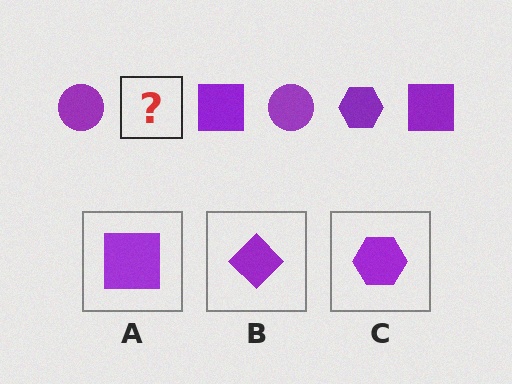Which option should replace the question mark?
Option C.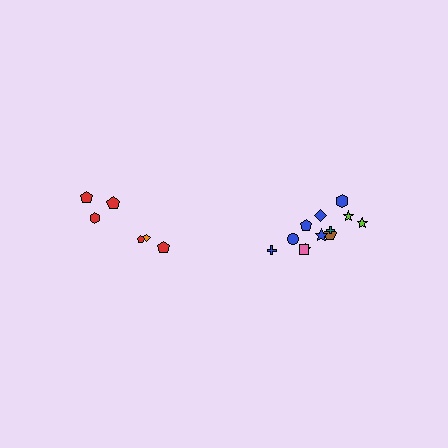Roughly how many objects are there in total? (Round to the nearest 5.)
Roughly 20 objects in total.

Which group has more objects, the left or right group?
The right group.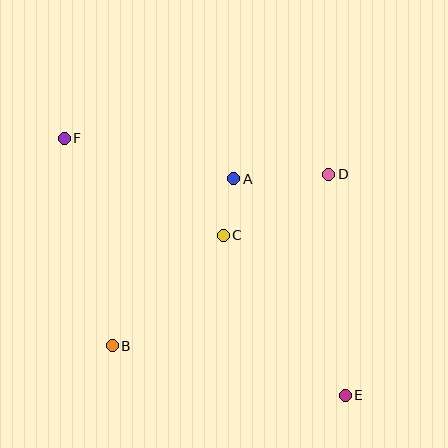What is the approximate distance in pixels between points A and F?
The distance between A and F is approximately 174 pixels.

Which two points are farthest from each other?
Points E and F are farthest from each other.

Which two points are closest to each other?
Points A and C are closest to each other.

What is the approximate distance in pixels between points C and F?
The distance between C and F is approximately 186 pixels.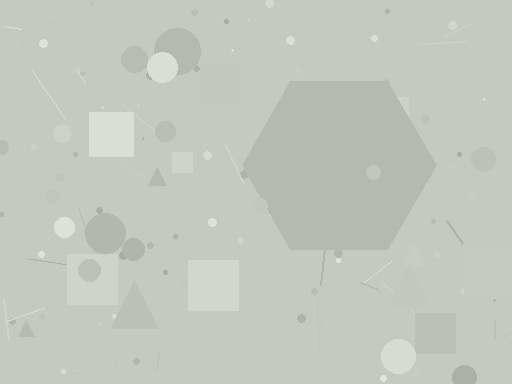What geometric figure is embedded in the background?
A hexagon is embedded in the background.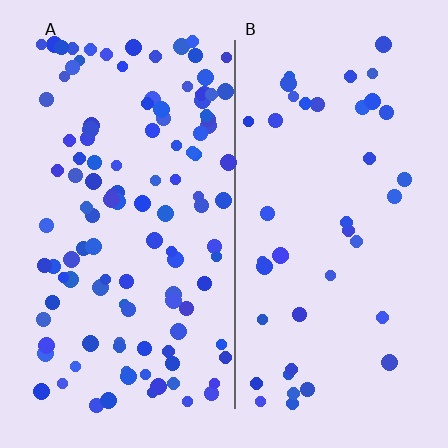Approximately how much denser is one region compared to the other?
Approximately 2.7× — region A over region B.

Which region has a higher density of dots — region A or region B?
A (the left).